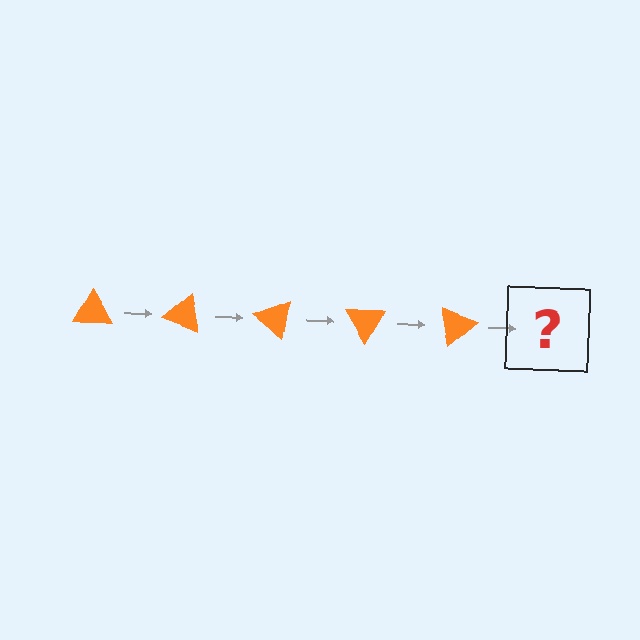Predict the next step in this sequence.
The next step is an orange triangle rotated 100 degrees.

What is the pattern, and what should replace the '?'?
The pattern is that the triangle rotates 20 degrees each step. The '?' should be an orange triangle rotated 100 degrees.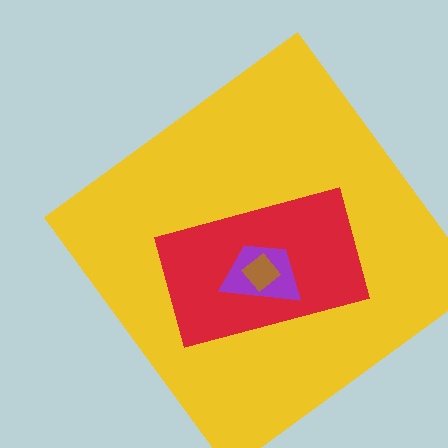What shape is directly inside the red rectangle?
The purple trapezoid.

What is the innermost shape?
The brown diamond.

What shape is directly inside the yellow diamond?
The red rectangle.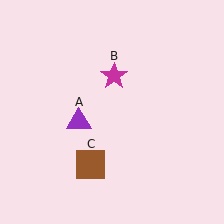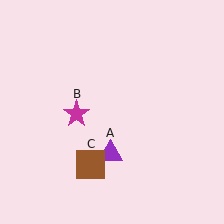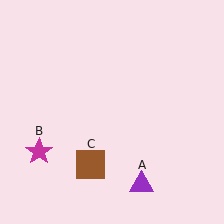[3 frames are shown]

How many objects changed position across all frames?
2 objects changed position: purple triangle (object A), magenta star (object B).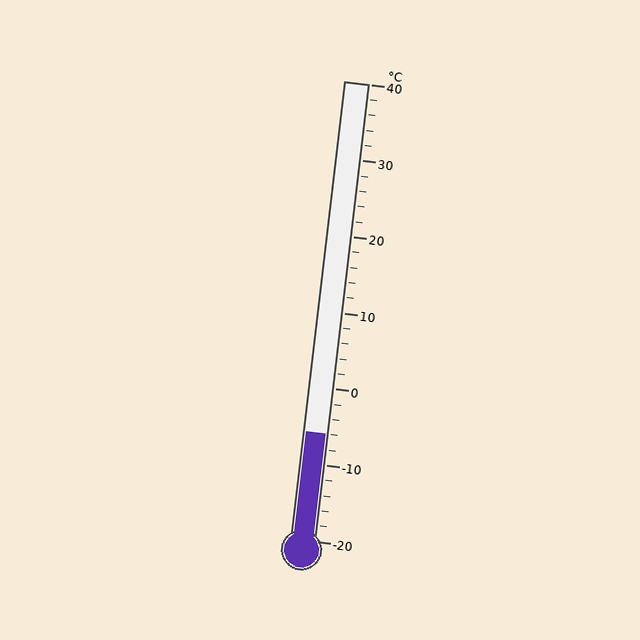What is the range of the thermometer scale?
The thermometer scale ranges from -20°C to 40°C.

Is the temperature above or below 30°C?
The temperature is below 30°C.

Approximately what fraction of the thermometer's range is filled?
The thermometer is filled to approximately 25% of its range.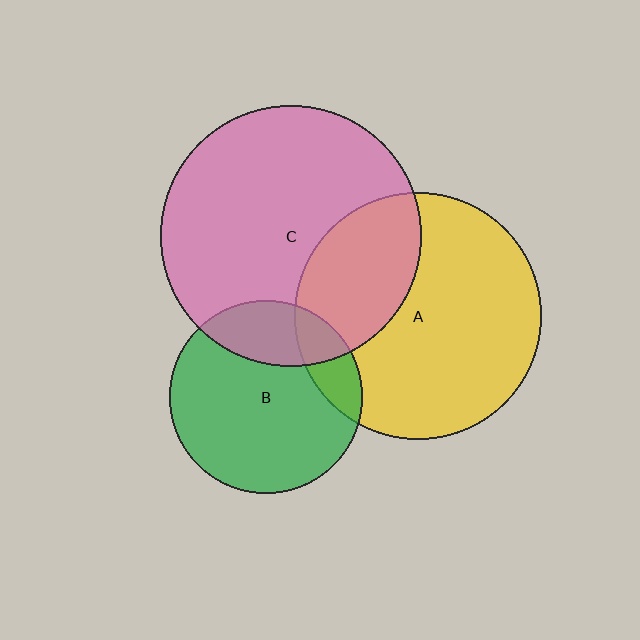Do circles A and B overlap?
Yes.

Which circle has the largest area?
Circle C (pink).